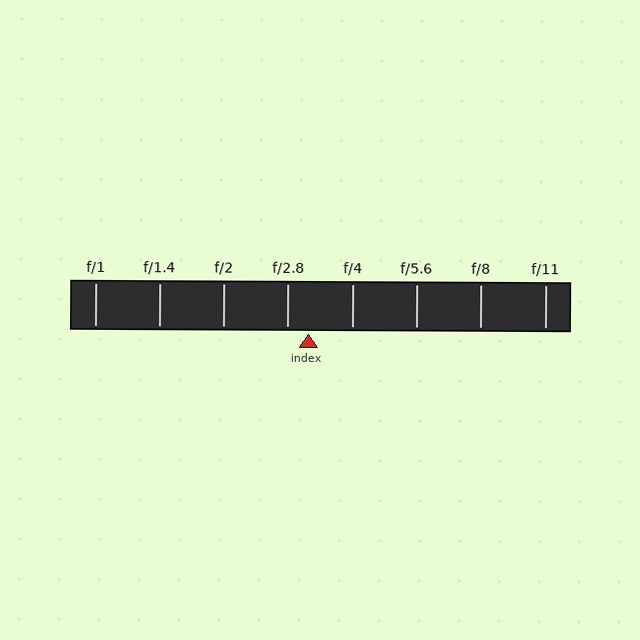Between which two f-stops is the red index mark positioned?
The index mark is between f/2.8 and f/4.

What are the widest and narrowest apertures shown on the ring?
The widest aperture shown is f/1 and the narrowest is f/11.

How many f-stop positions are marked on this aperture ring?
There are 8 f-stop positions marked.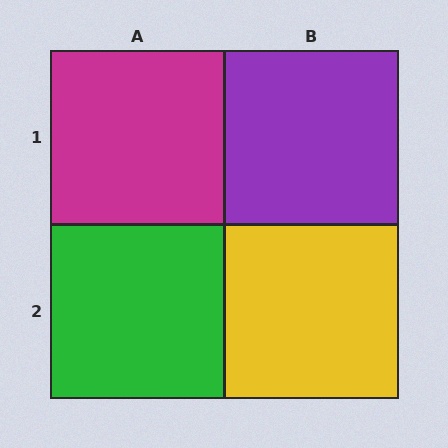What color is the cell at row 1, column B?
Purple.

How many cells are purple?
1 cell is purple.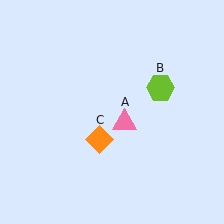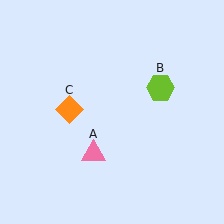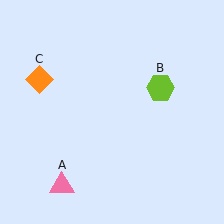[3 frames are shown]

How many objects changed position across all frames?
2 objects changed position: pink triangle (object A), orange diamond (object C).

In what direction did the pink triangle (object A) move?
The pink triangle (object A) moved down and to the left.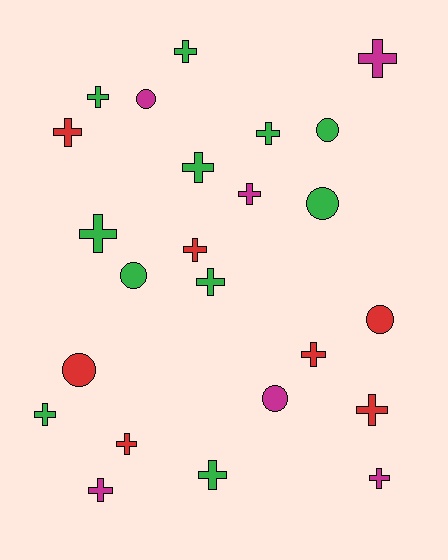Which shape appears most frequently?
Cross, with 17 objects.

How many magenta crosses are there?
There are 4 magenta crosses.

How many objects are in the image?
There are 24 objects.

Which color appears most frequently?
Green, with 11 objects.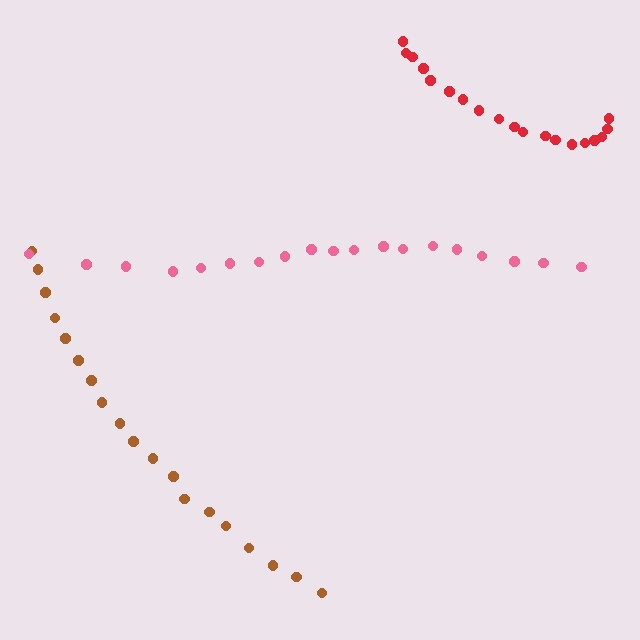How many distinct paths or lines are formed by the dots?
There are 3 distinct paths.